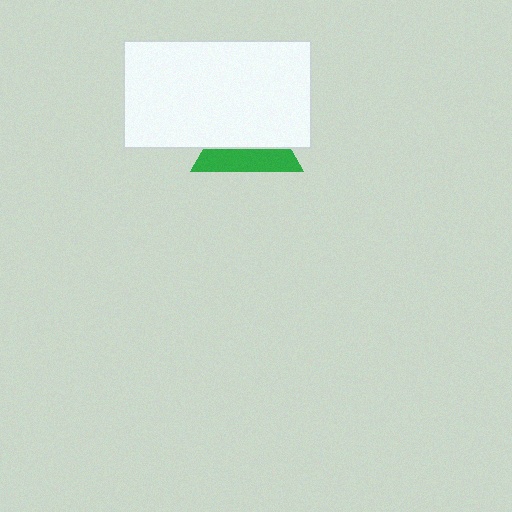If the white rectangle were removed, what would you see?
You would see the complete green triangle.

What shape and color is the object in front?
The object in front is a white rectangle.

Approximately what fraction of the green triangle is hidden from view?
Roughly 60% of the green triangle is hidden behind the white rectangle.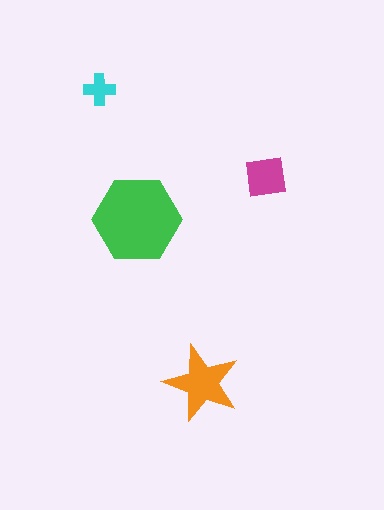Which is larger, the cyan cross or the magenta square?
The magenta square.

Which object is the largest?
The green hexagon.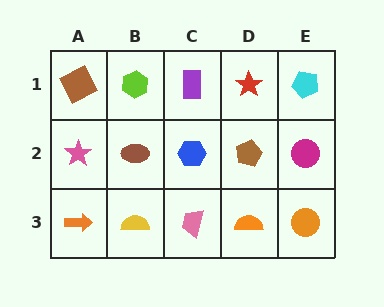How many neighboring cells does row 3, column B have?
3.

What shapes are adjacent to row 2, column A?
A brown square (row 1, column A), an orange arrow (row 3, column A), a brown ellipse (row 2, column B).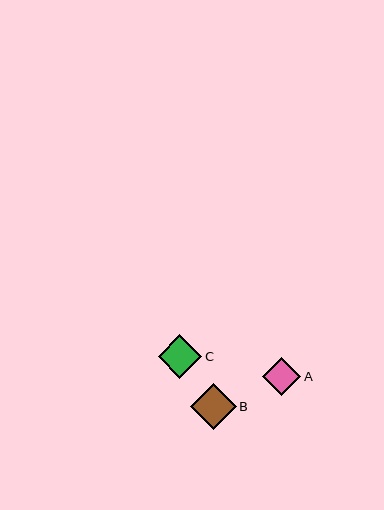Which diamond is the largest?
Diamond B is the largest with a size of approximately 46 pixels.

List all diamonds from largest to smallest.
From largest to smallest: B, C, A.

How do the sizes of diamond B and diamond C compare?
Diamond B and diamond C are approximately the same size.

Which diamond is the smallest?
Diamond A is the smallest with a size of approximately 38 pixels.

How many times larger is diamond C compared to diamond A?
Diamond C is approximately 1.1 times the size of diamond A.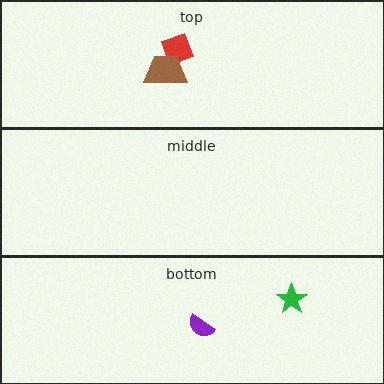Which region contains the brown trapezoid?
The top region.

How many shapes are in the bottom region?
2.